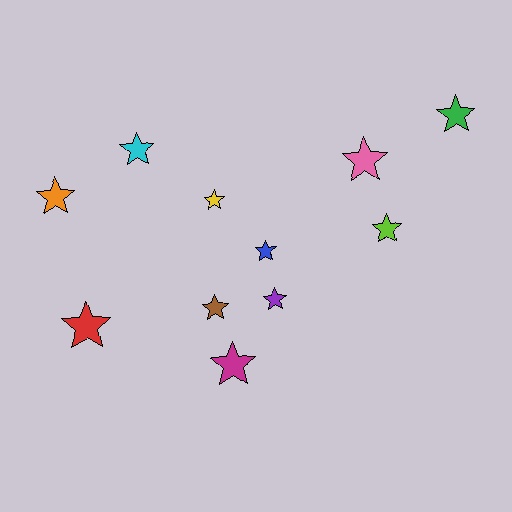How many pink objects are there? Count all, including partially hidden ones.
There is 1 pink object.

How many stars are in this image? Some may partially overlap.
There are 11 stars.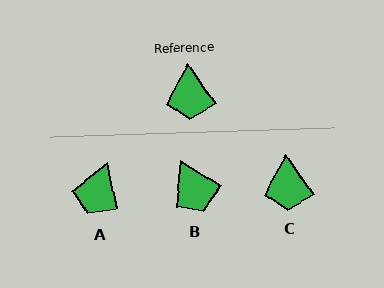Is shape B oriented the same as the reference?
No, it is off by about 24 degrees.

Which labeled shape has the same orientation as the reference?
C.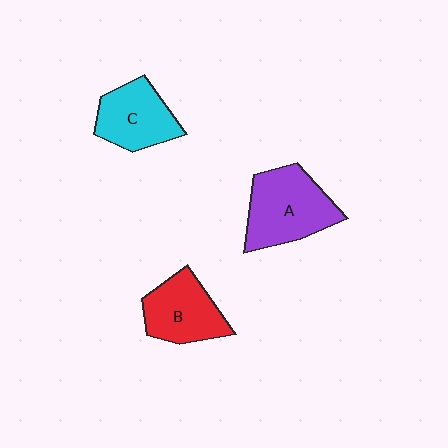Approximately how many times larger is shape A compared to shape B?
Approximately 1.3 times.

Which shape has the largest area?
Shape A (purple).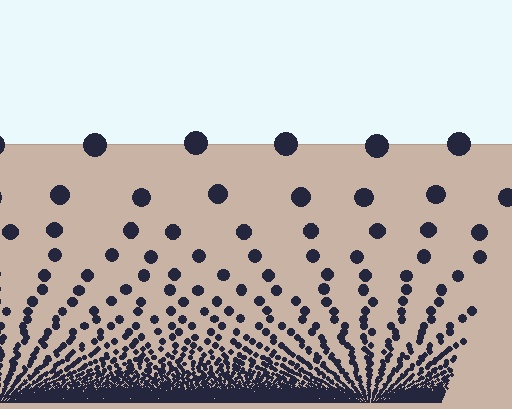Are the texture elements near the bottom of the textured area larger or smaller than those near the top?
Smaller. The gradient is inverted — elements near the bottom are smaller and denser.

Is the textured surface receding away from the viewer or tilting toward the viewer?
The surface appears to tilt toward the viewer. Texture elements get larger and sparser toward the top.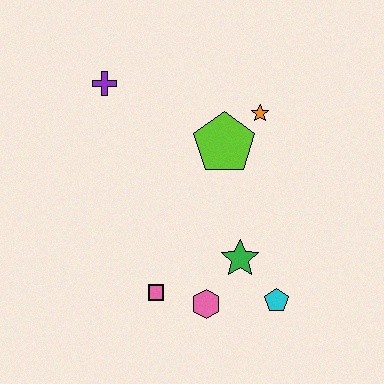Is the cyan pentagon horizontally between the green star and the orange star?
No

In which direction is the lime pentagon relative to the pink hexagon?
The lime pentagon is above the pink hexagon.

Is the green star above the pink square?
Yes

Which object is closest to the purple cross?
The lime pentagon is closest to the purple cross.